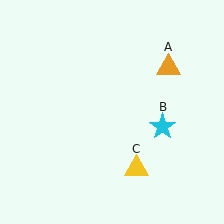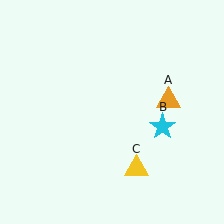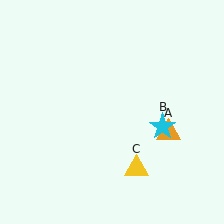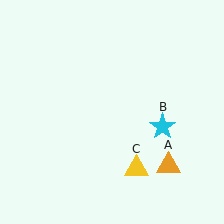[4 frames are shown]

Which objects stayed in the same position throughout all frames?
Cyan star (object B) and yellow triangle (object C) remained stationary.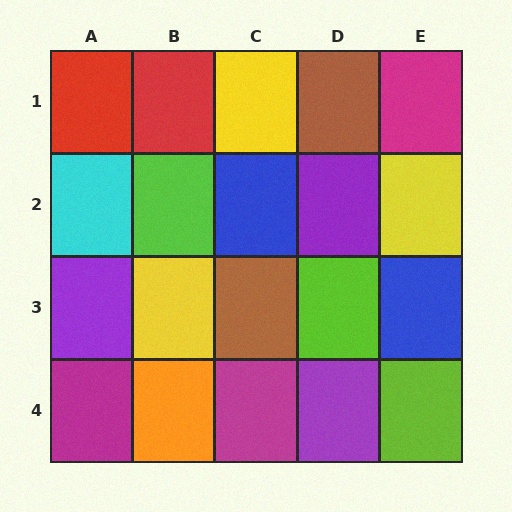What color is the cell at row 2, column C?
Blue.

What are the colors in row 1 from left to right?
Red, red, yellow, brown, magenta.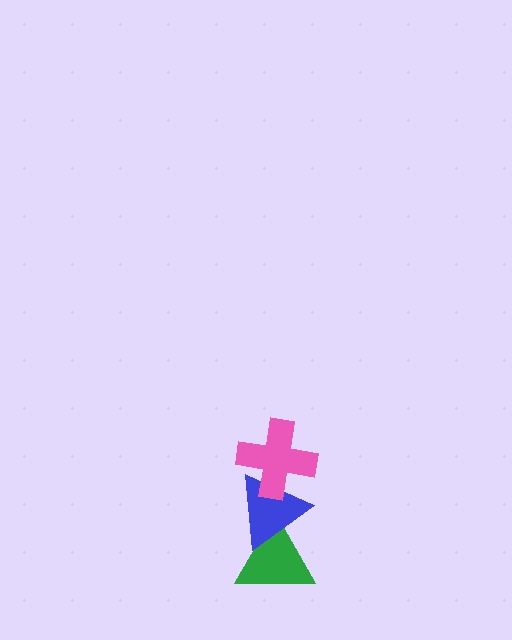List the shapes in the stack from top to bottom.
From top to bottom: the pink cross, the blue triangle, the green triangle.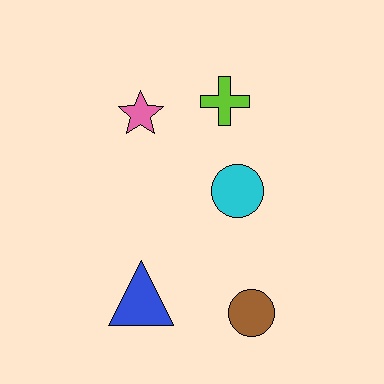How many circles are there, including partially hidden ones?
There are 2 circles.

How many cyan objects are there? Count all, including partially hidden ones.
There is 1 cyan object.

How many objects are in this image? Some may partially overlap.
There are 5 objects.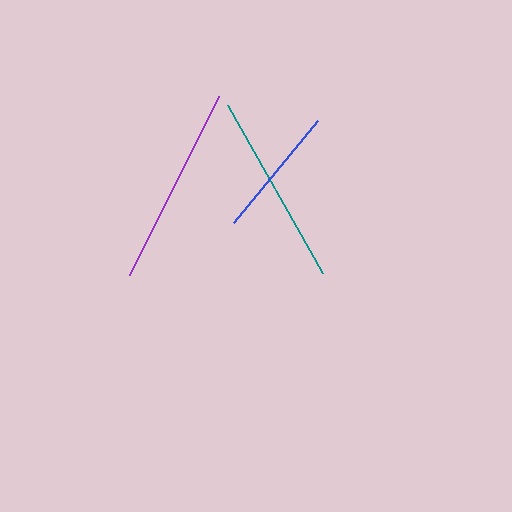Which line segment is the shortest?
The blue line is the shortest at approximately 132 pixels.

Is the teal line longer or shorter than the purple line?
The purple line is longer than the teal line.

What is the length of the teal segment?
The teal segment is approximately 193 pixels long.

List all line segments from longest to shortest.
From longest to shortest: purple, teal, blue.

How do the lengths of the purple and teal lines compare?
The purple and teal lines are approximately the same length.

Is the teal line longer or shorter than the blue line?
The teal line is longer than the blue line.